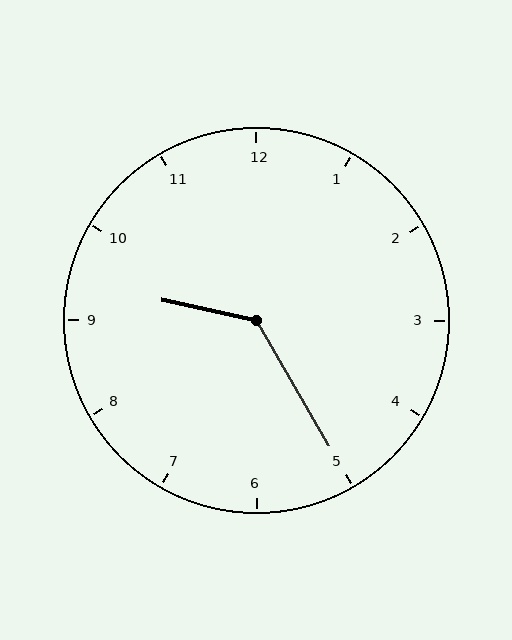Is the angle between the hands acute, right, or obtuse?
It is obtuse.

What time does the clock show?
9:25.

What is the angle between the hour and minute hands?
Approximately 132 degrees.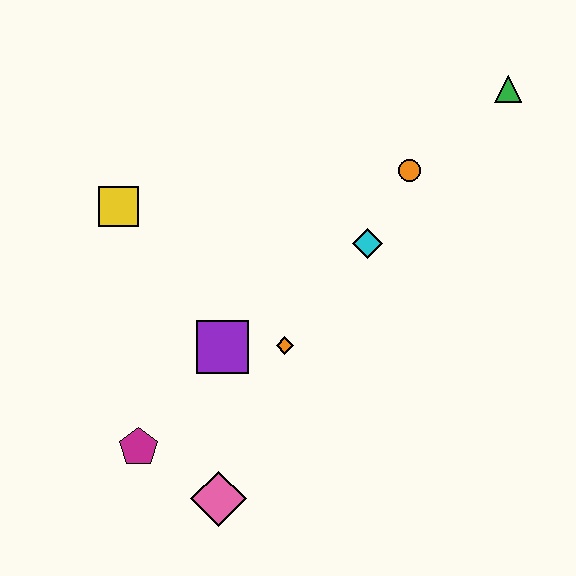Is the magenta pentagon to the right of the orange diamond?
No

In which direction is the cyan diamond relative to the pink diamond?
The cyan diamond is above the pink diamond.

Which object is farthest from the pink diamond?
The green triangle is farthest from the pink diamond.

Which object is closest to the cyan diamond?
The orange circle is closest to the cyan diamond.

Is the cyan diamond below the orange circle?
Yes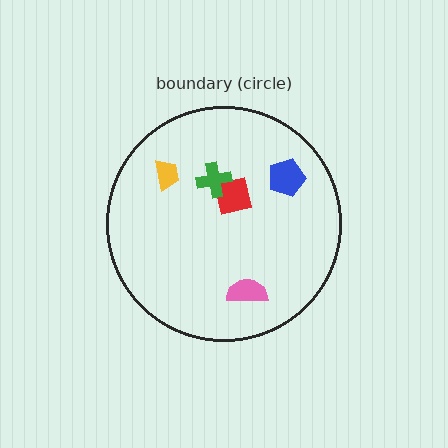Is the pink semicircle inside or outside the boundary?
Inside.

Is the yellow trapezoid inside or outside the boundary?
Inside.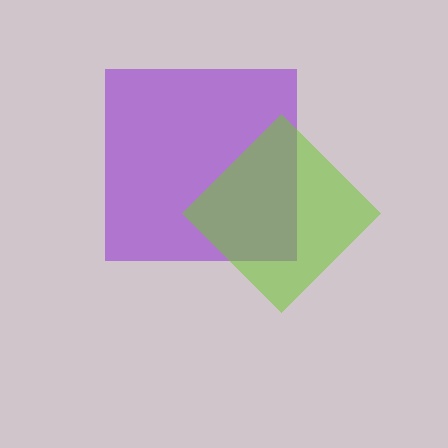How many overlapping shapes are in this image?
There are 2 overlapping shapes in the image.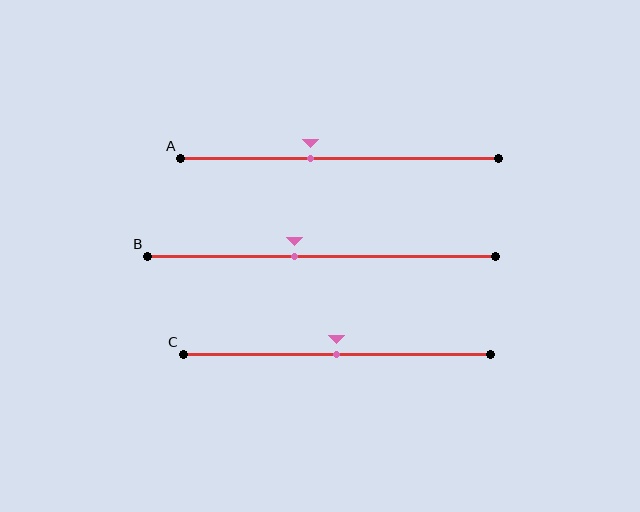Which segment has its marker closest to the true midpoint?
Segment C has its marker closest to the true midpoint.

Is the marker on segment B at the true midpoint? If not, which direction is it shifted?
No, the marker on segment B is shifted to the left by about 8% of the segment length.